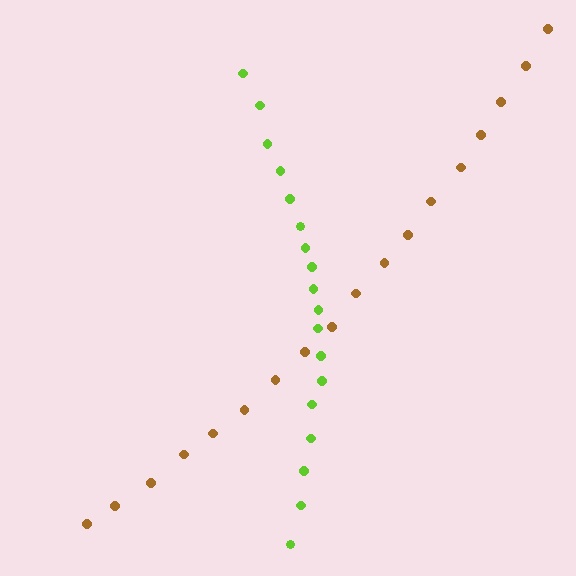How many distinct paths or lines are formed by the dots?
There are 2 distinct paths.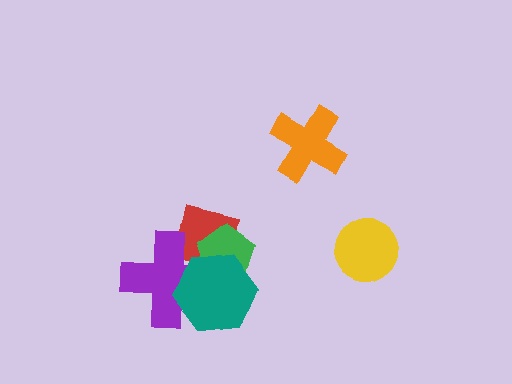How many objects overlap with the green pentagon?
3 objects overlap with the green pentagon.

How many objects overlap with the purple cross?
3 objects overlap with the purple cross.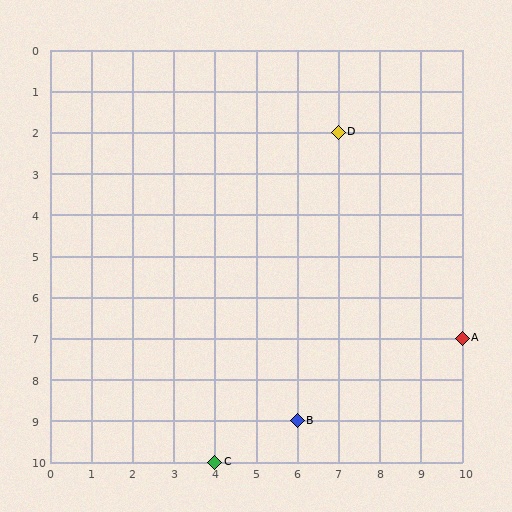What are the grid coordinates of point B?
Point B is at grid coordinates (6, 9).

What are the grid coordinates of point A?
Point A is at grid coordinates (10, 7).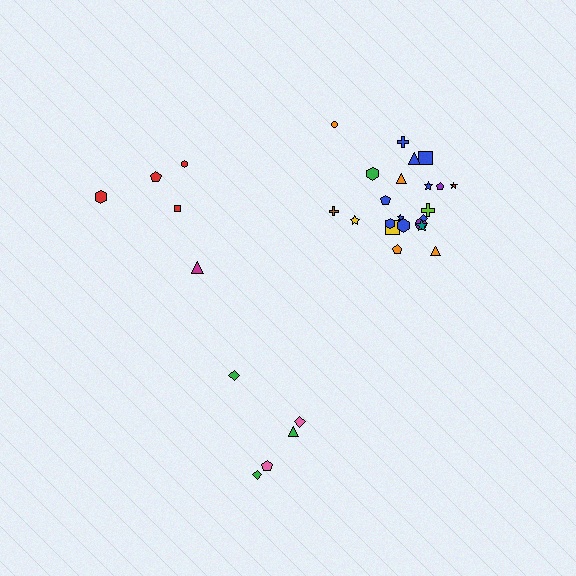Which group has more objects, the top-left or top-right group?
The top-right group.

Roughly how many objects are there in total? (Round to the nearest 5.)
Roughly 30 objects in total.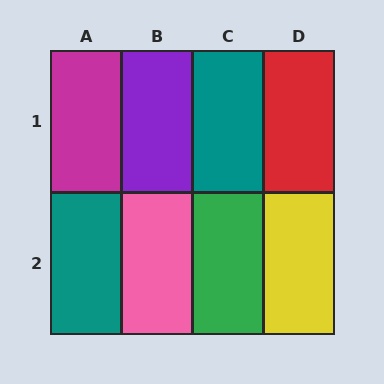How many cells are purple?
1 cell is purple.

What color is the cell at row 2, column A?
Teal.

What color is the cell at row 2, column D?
Yellow.